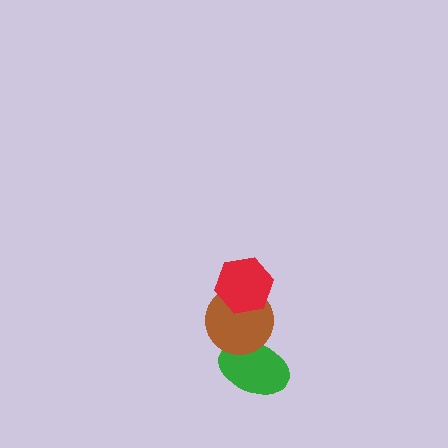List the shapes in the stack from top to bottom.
From top to bottom: the red hexagon, the brown circle, the green ellipse.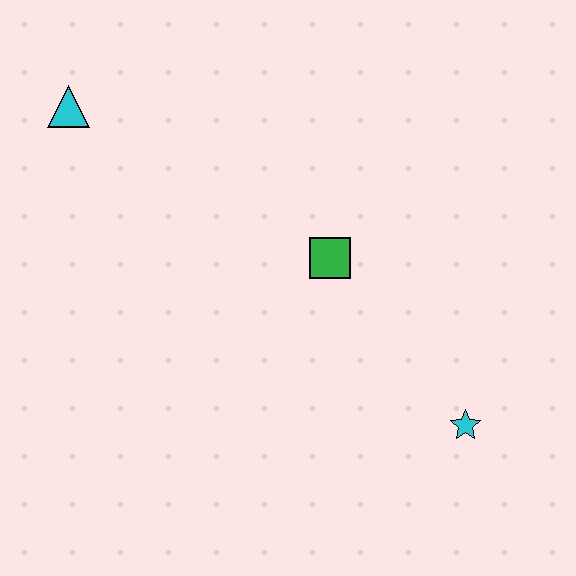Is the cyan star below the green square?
Yes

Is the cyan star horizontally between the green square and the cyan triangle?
No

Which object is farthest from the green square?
The cyan triangle is farthest from the green square.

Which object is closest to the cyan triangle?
The green square is closest to the cyan triangle.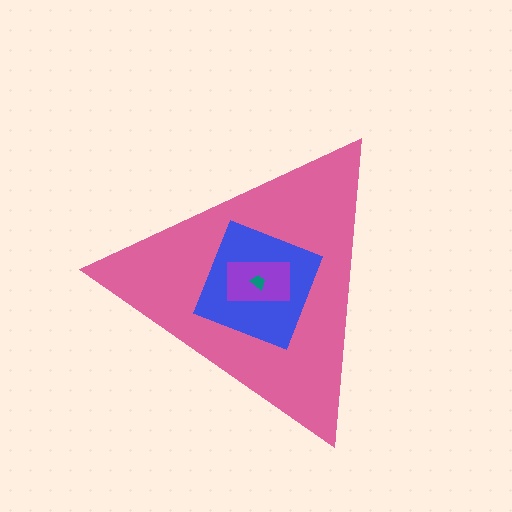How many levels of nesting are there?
4.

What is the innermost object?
The teal trapezoid.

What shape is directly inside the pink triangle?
The blue diamond.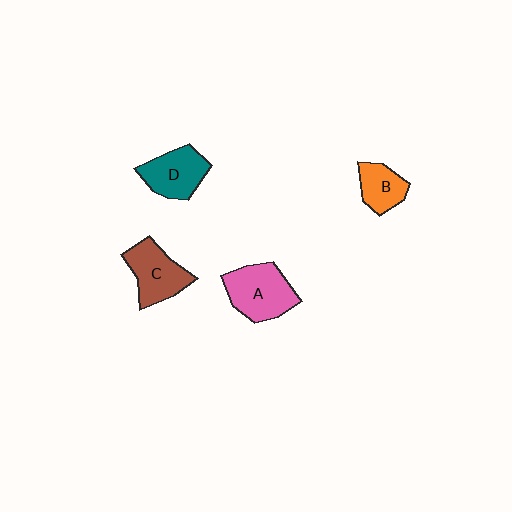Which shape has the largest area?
Shape A (pink).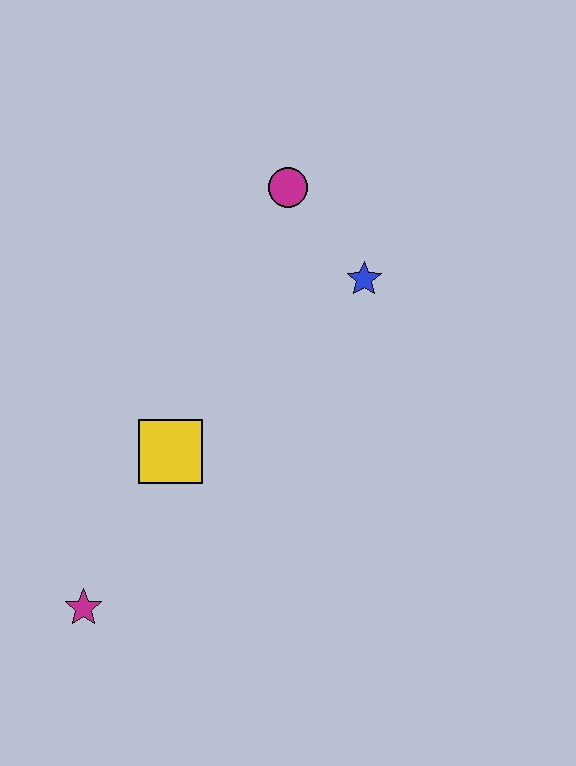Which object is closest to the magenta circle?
The blue star is closest to the magenta circle.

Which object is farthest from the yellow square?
The magenta circle is farthest from the yellow square.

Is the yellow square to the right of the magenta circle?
No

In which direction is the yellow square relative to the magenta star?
The yellow square is above the magenta star.